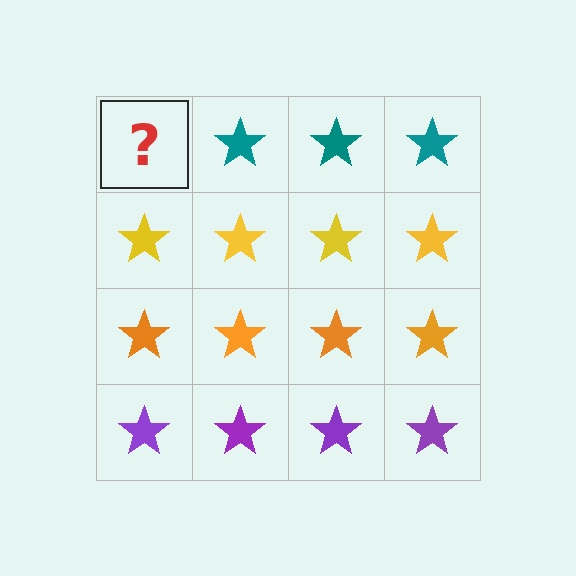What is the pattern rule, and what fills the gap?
The rule is that each row has a consistent color. The gap should be filled with a teal star.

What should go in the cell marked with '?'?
The missing cell should contain a teal star.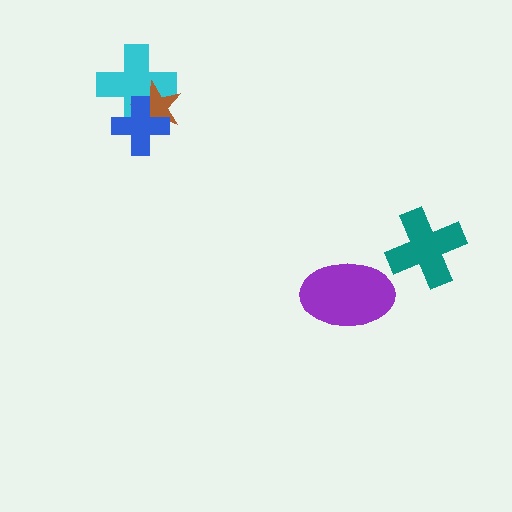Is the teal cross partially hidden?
No, no other shape covers it.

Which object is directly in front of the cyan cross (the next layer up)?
The brown star is directly in front of the cyan cross.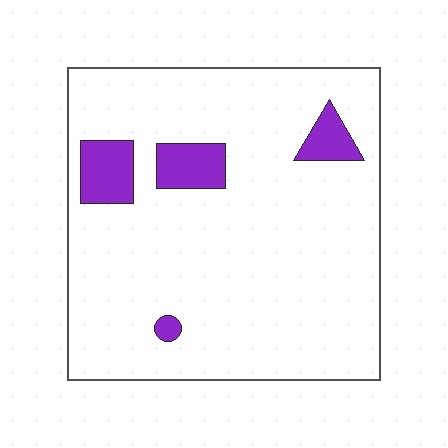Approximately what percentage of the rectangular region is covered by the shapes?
Approximately 10%.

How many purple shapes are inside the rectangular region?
4.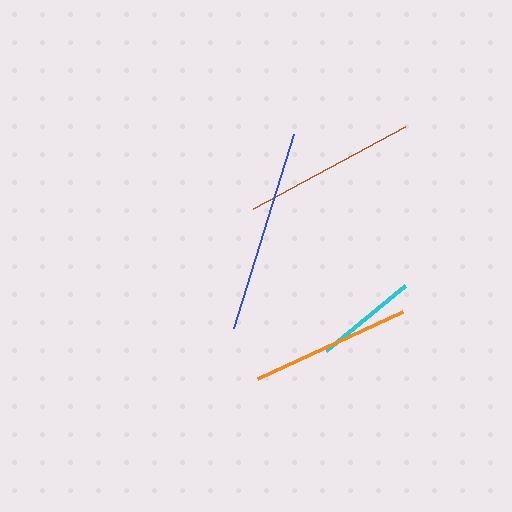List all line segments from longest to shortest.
From longest to shortest: blue, brown, orange, cyan.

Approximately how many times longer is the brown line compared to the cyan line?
The brown line is approximately 1.7 times the length of the cyan line.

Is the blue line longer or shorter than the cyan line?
The blue line is longer than the cyan line.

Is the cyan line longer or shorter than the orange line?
The orange line is longer than the cyan line.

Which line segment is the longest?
The blue line is the longest at approximately 203 pixels.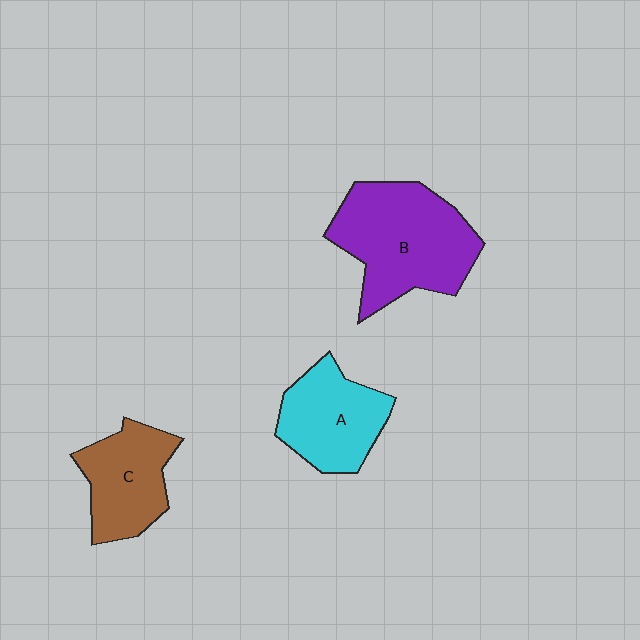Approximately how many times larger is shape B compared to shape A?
Approximately 1.5 times.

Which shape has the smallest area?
Shape C (brown).